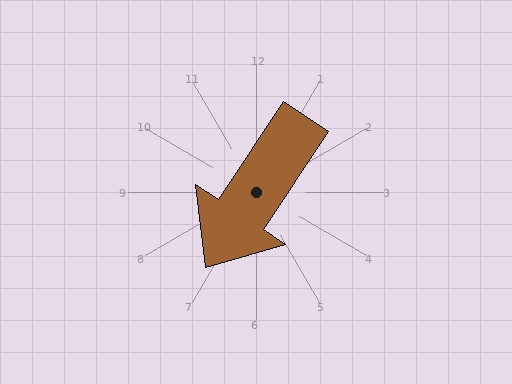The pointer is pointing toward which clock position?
Roughly 7 o'clock.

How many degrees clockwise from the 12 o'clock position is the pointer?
Approximately 214 degrees.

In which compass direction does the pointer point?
Southwest.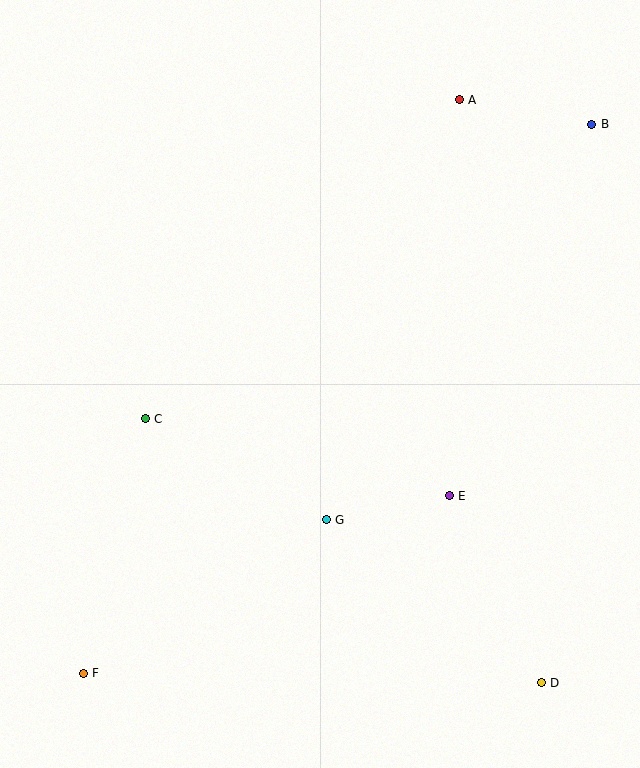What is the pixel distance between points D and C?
The distance between D and C is 476 pixels.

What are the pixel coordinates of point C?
Point C is at (145, 419).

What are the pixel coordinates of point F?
Point F is at (83, 673).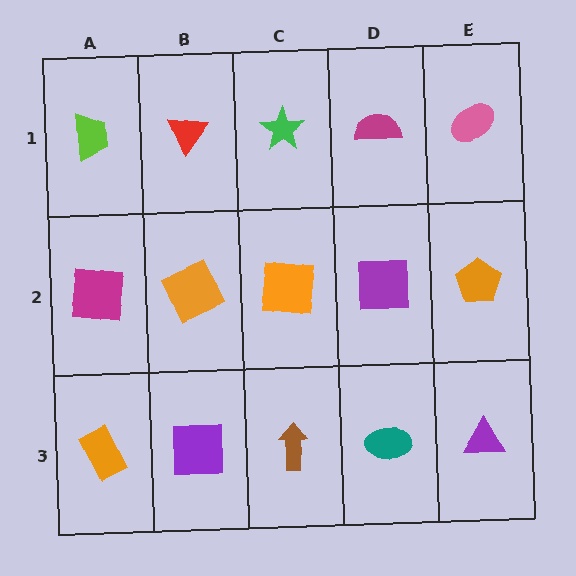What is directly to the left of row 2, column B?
A magenta square.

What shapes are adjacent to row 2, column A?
A lime trapezoid (row 1, column A), an orange rectangle (row 3, column A), an orange square (row 2, column B).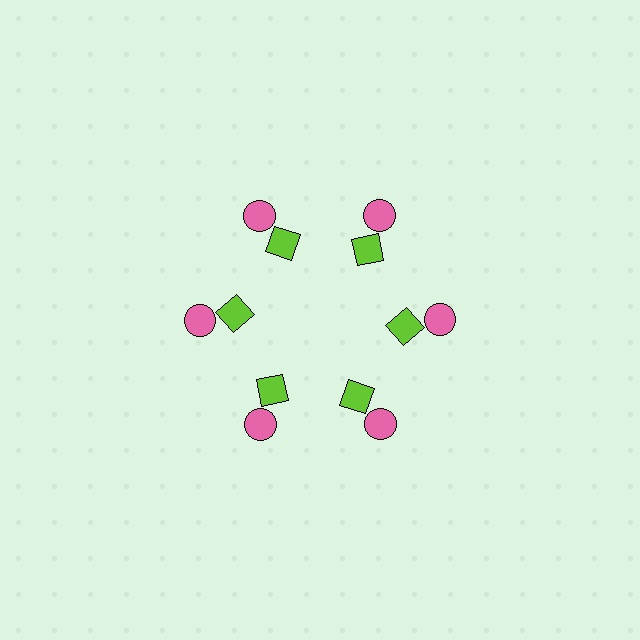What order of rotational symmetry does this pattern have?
This pattern has 6-fold rotational symmetry.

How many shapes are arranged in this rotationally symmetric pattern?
There are 12 shapes, arranged in 6 groups of 2.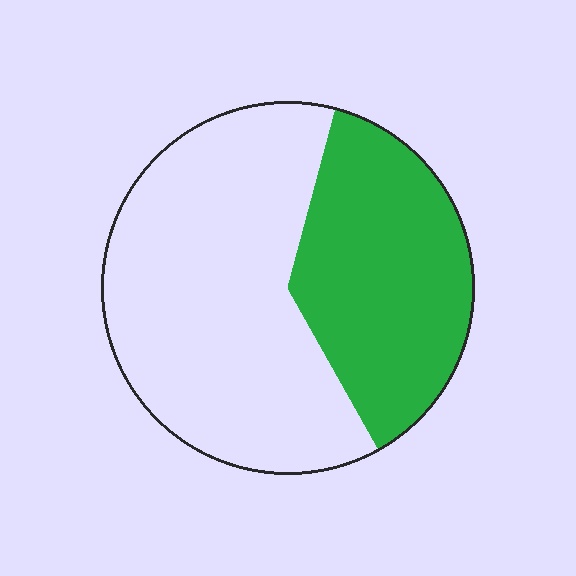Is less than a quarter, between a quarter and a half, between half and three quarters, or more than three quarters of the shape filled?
Between a quarter and a half.